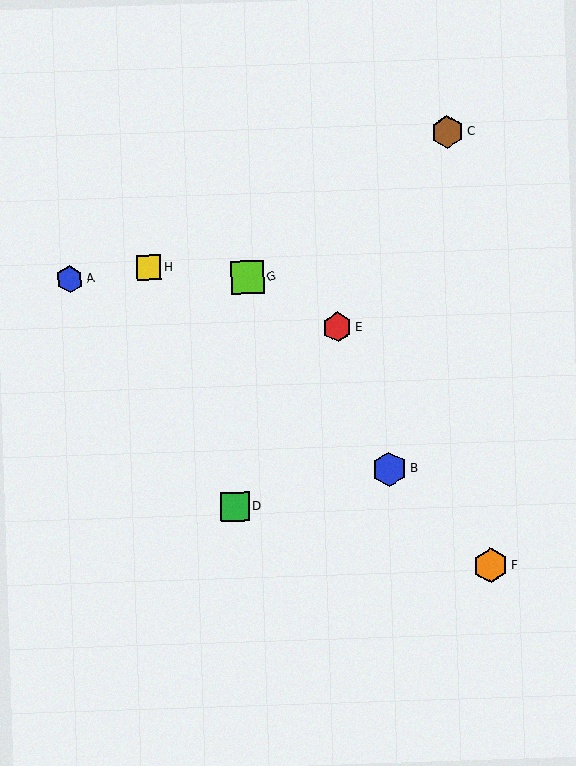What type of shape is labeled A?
Shape A is a blue hexagon.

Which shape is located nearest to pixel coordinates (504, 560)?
The orange hexagon (labeled F) at (491, 566) is nearest to that location.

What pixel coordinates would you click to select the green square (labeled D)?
Click at (235, 507) to select the green square D.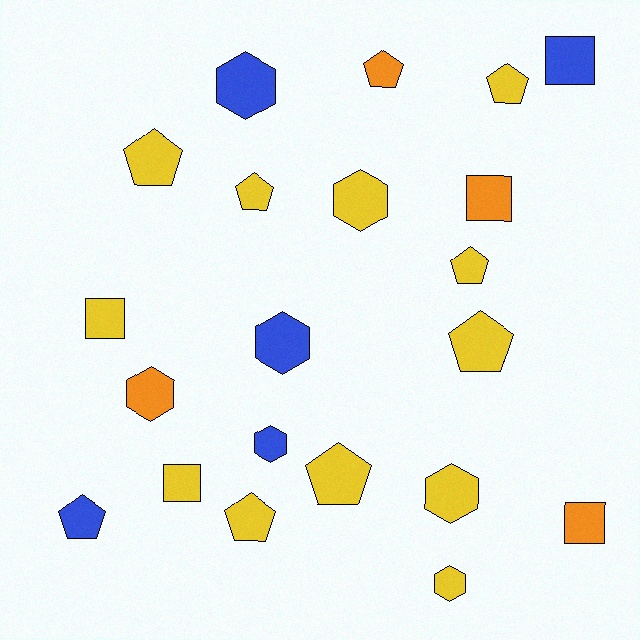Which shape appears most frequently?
Pentagon, with 9 objects.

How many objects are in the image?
There are 21 objects.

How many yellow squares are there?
There are 2 yellow squares.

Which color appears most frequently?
Yellow, with 12 objects.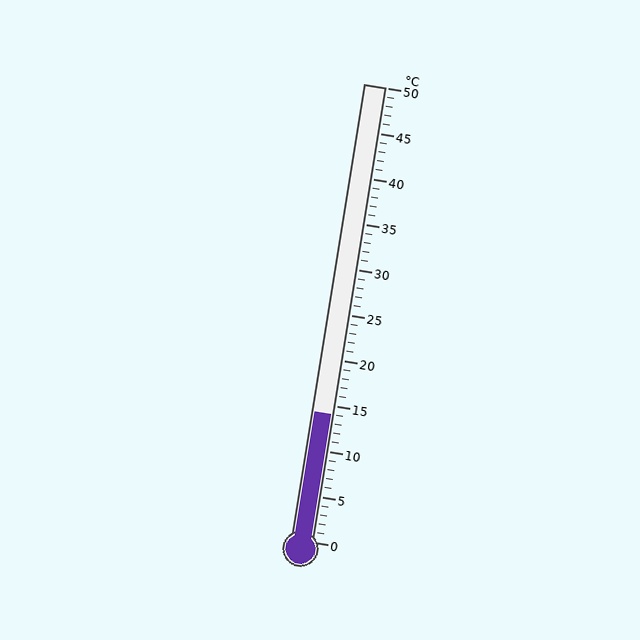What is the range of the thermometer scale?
The thermometer scale ranges from 0°C to 50°C.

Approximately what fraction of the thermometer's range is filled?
The thermometer is filled to approximately 30% of its range.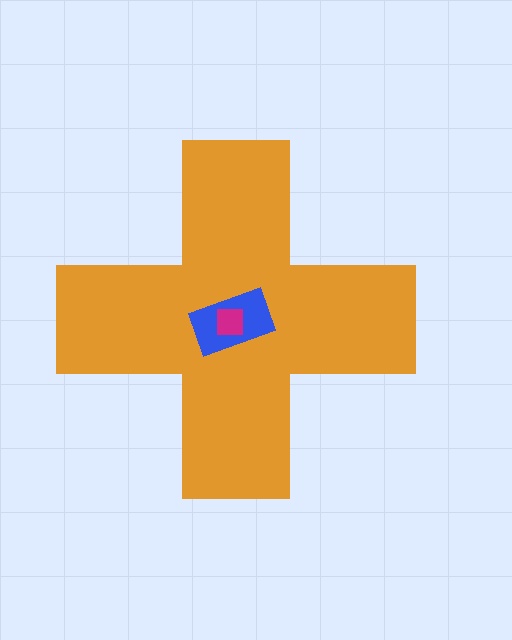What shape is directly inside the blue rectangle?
The magenta square.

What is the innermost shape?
The magenta square.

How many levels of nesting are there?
3.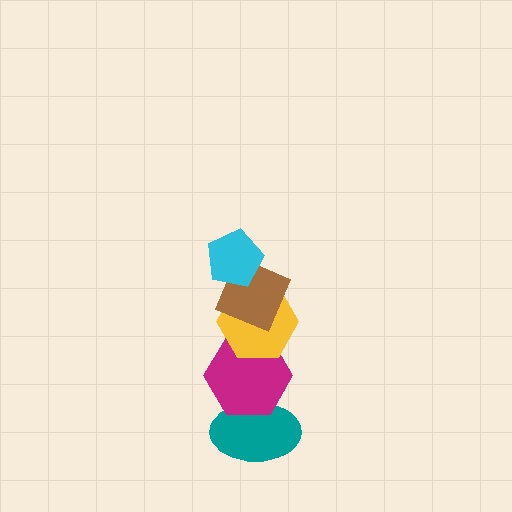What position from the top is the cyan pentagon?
The cyan pentagon is 1st from the top.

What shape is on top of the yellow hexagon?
The brown diamond is on top of the yellow hexagon.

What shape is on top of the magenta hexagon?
The yellow hexagon is on top of the magenta hexagon.